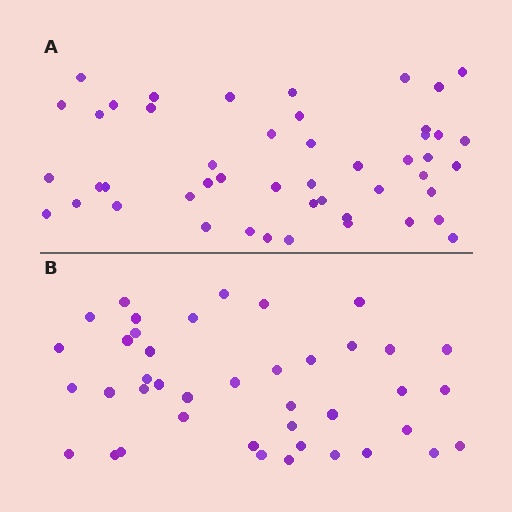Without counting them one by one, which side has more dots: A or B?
Region A (the top region) has more dots.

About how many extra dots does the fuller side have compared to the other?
Region A has roughly 8 or so more dots than region B.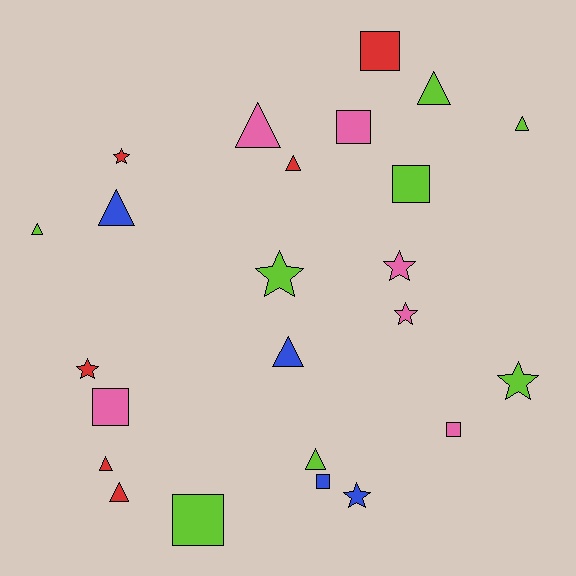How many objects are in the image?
There are 24 objects.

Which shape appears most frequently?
Triangle, with 10 objects.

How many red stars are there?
There are 2 red stars.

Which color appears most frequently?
Lime, with 8 objects.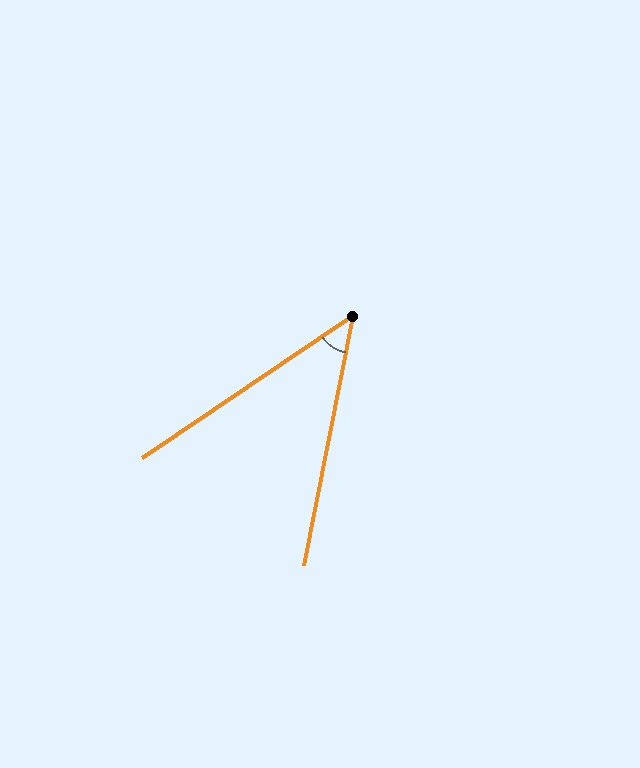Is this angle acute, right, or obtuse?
It is acute.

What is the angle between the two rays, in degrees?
Approximately 45 degrees.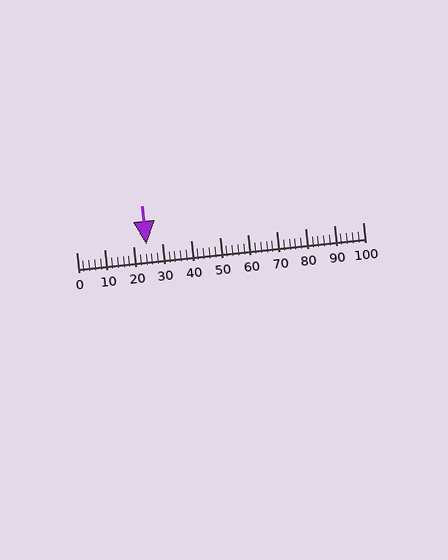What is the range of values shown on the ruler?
The ruler shows values from 0 to 100.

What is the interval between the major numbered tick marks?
The major tick marks are spaced 10 units apart.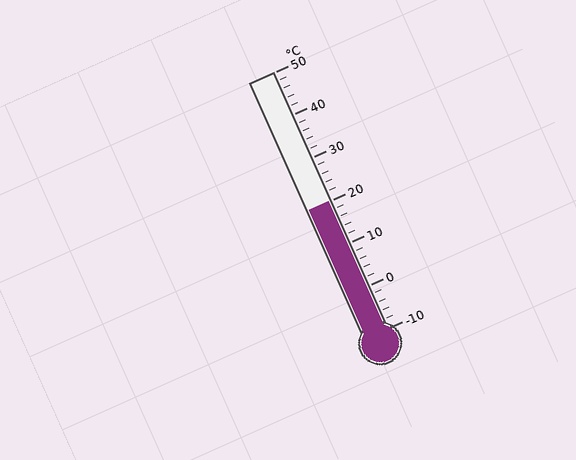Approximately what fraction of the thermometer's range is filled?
The thermometer is filled to approximately 50% of its range.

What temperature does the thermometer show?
The thermometer shows approximately 20°C.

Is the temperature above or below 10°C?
The temperature is above 10°C.